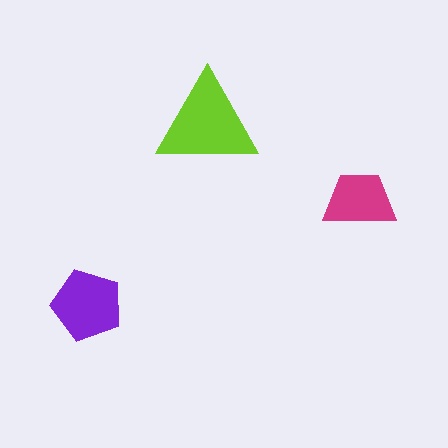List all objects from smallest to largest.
The magenta trapezoid, the purple pentagon, the lime triangle.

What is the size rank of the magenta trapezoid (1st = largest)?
3rd.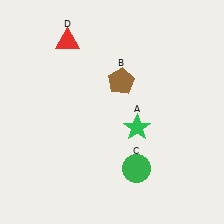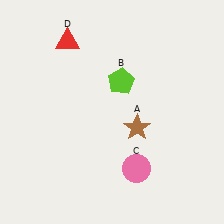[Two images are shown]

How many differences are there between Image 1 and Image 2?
There are 3 differences between the two images.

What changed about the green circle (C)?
In Image 1, C is green. In Image 2, it changed to pink.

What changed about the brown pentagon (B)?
In Image 1, B is brown. In Image 2, it changed to lime.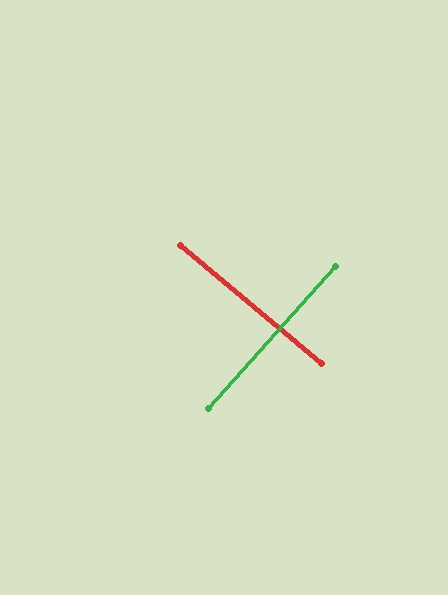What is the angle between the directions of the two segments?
Approximately 88 degrees.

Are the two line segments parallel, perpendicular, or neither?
Perpendicular — they meet at approximately 88°.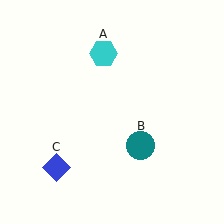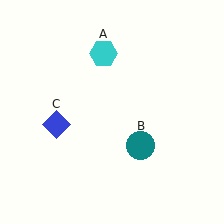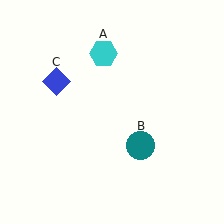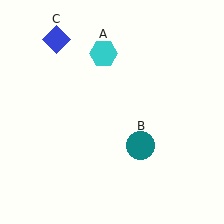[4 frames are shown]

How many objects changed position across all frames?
1 object changed position: blue diamond (object C).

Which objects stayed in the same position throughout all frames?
Cyan hexagon (object A) and teal circle (object B) remained stationary.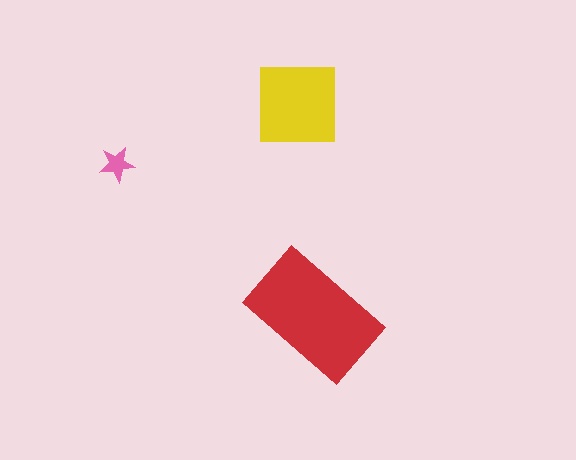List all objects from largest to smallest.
The red rectangle, the yellow square, the pink star.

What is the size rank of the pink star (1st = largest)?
3rd.